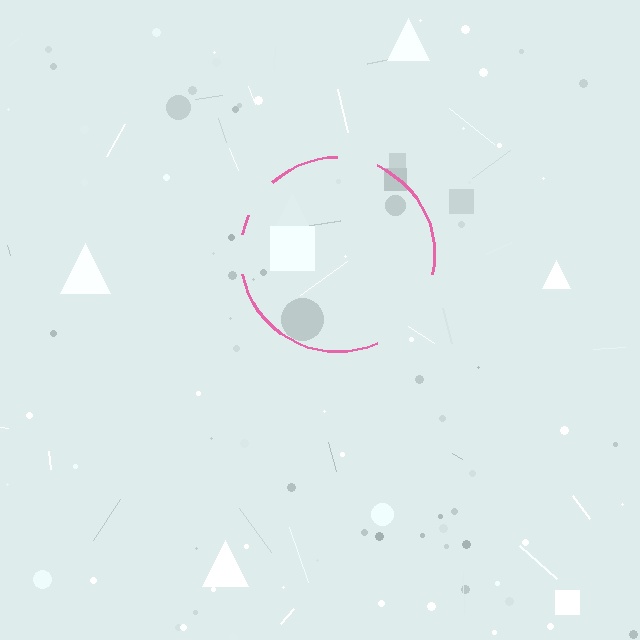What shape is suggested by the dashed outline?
The dashed outline suggests a circle.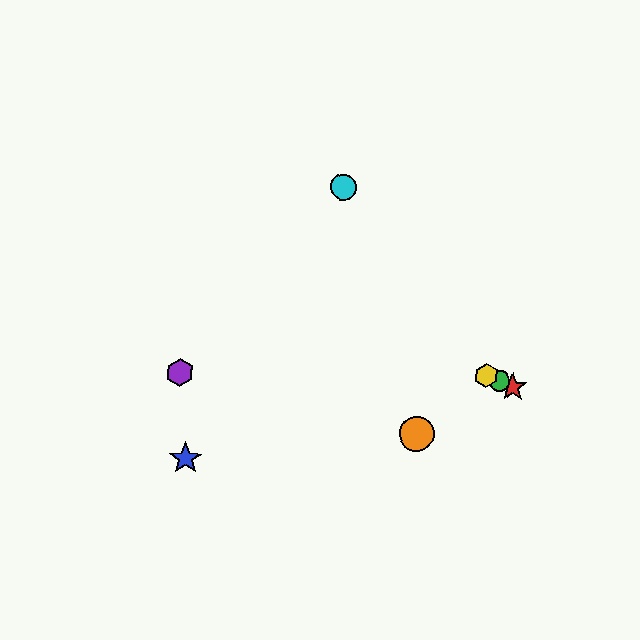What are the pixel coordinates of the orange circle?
The orange circle is at (417, 434).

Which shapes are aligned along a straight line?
The red star, the green circle, the yellow hexagon are aligned along a straight line.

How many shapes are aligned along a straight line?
3 shapes (the red star, the green circle, the yellow hexagon) are aligned along a straight line.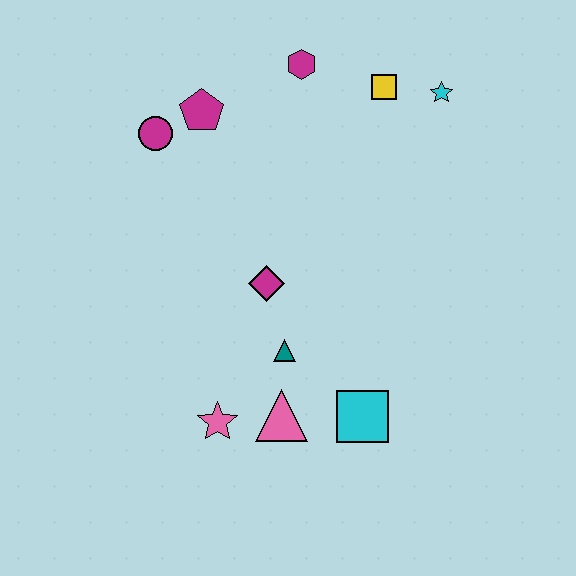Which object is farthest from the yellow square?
The pink star is farthest from the yellow square.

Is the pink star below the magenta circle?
Yes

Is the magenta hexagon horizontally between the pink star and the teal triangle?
No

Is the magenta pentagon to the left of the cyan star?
Yes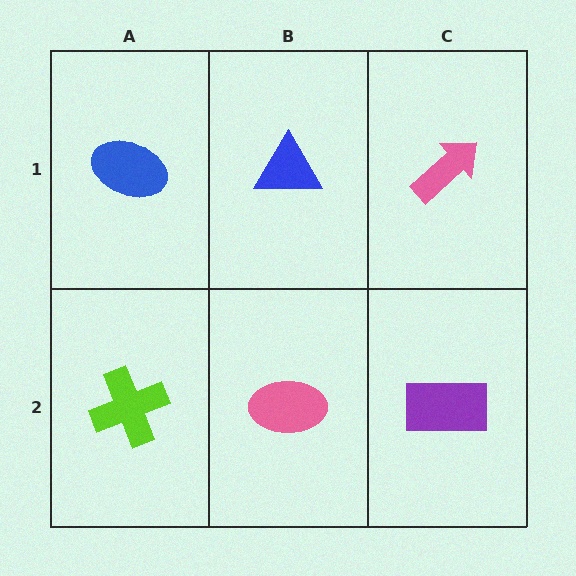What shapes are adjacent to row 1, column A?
A lime cross (row 2, column A), a blue triangle (row 1, column B).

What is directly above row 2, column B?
A blue triangle.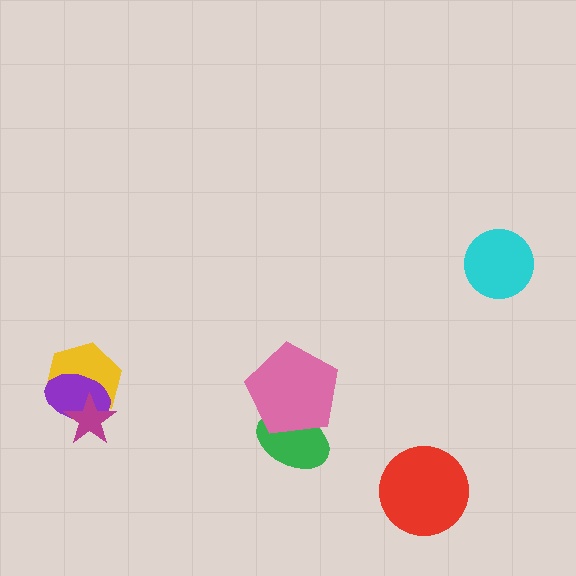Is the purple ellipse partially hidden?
Yes, it is partially covered by another shape.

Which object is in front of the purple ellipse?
The magenta star is in front of the purple ellipse.